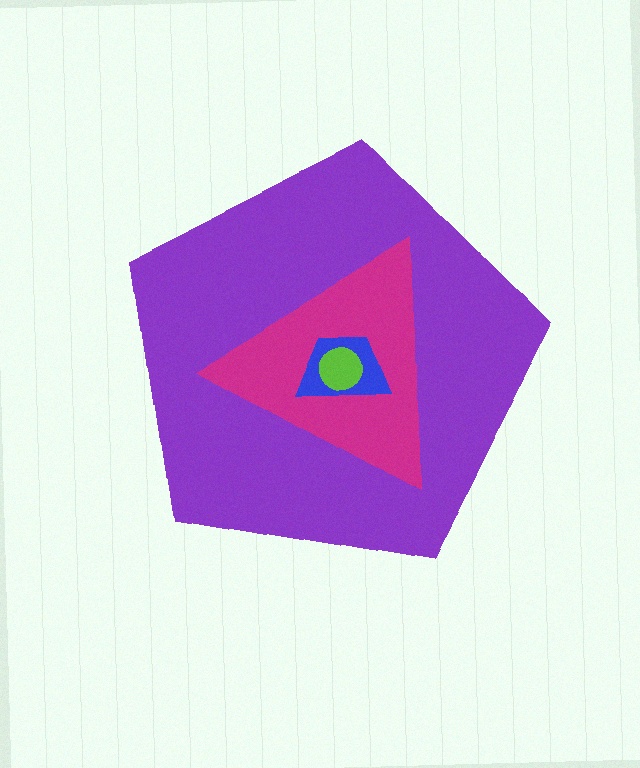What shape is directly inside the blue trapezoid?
The lime circle.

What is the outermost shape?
The purple pentagon.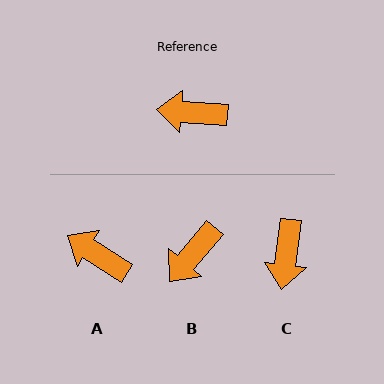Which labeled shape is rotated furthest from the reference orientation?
C, about 87 degrees away.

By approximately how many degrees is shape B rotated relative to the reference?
Approximately 54 degrees counter-clockwise.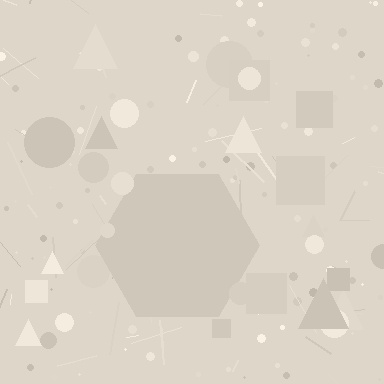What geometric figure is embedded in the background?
A hexagon is embedded in the background.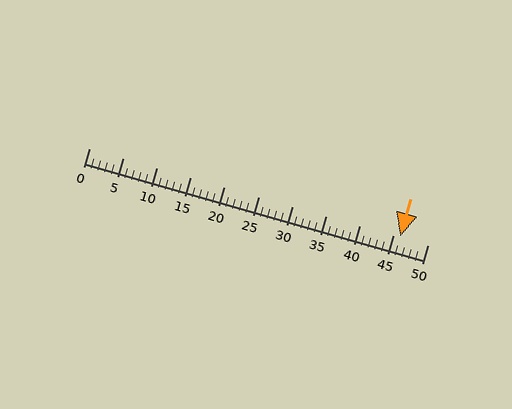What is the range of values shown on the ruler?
The ruler shows values from 0 to 50.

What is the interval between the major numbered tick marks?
The major tick marks are spaced 5 units apart.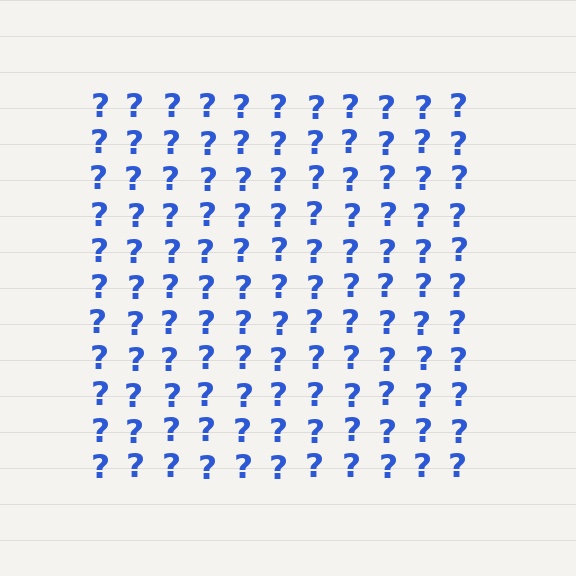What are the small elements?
The small elements are question marks.